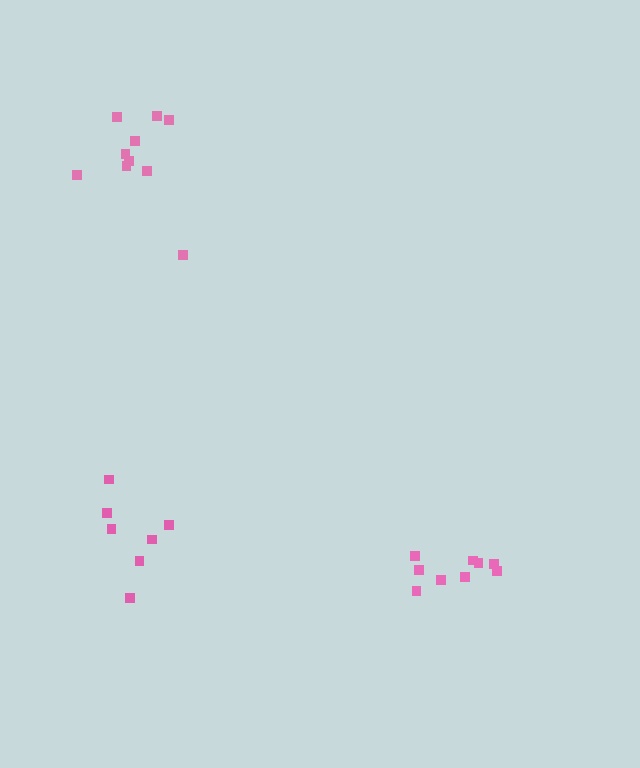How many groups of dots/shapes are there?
There are 3 groups.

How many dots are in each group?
Group 1: 7 dots, Group 2: 9 dots, Group 3: 10 dots (26 total).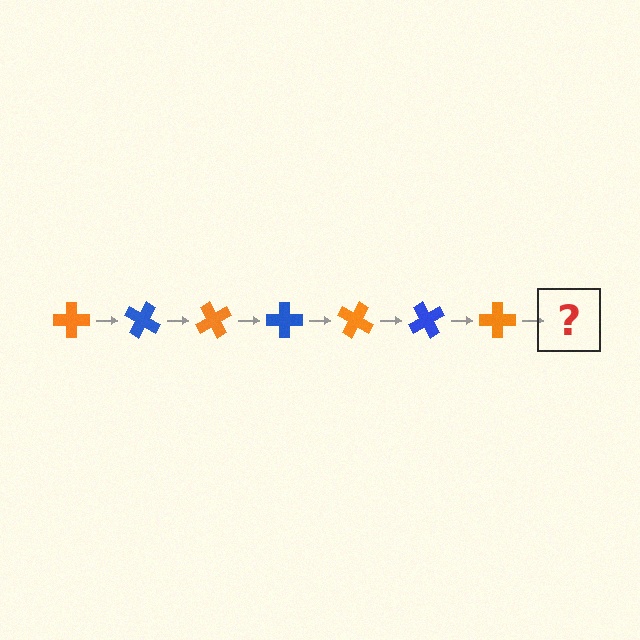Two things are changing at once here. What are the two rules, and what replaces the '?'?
The two rules are that it rotates 30 degrees each step and the color cycles through orange and blue. The '?' should be a blue cross, rotated 210 degrees from the start.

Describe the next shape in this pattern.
It should be a blue cross, rotated 210 degrees from the start.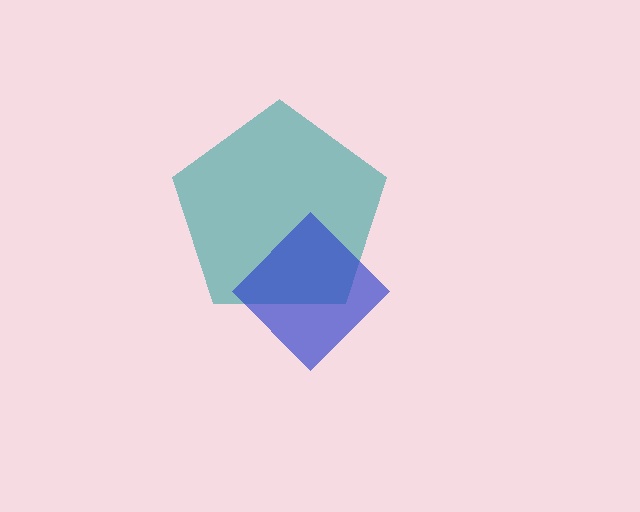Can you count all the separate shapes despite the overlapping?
Yes, there are 2 separate shapes.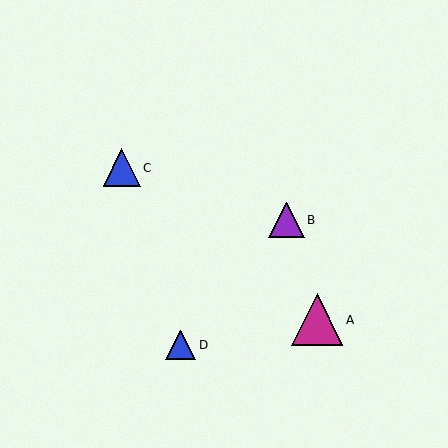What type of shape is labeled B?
Shape B is a purple triangle.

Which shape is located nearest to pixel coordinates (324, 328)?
The magenta triangle (labeled A) at (317, 320) is nearest to that location.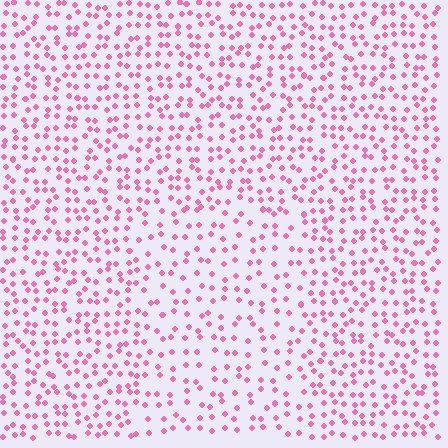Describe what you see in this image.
The image contains small pink elements arranged at two different densities. A rectangle-shaped region is visible where the elements are less densely packed than the surrounding area.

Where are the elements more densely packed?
The elements are more densely packed outside the rectangle boundary.